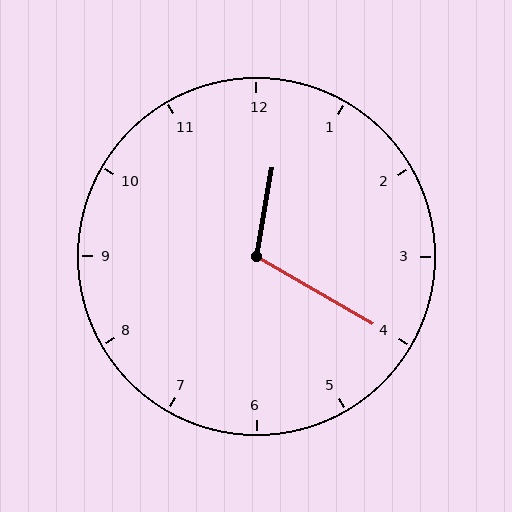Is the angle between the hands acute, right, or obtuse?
It is obtuse.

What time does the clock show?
12:20.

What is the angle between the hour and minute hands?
Approximately 110 degrees.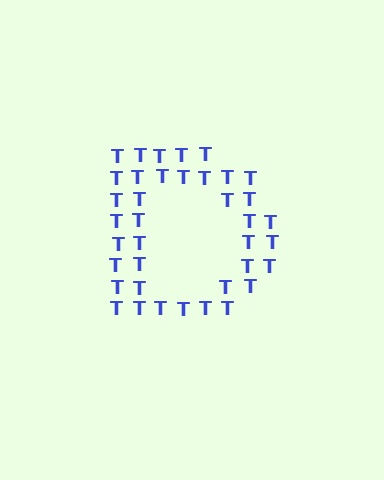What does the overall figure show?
The overall figure shows the letter D.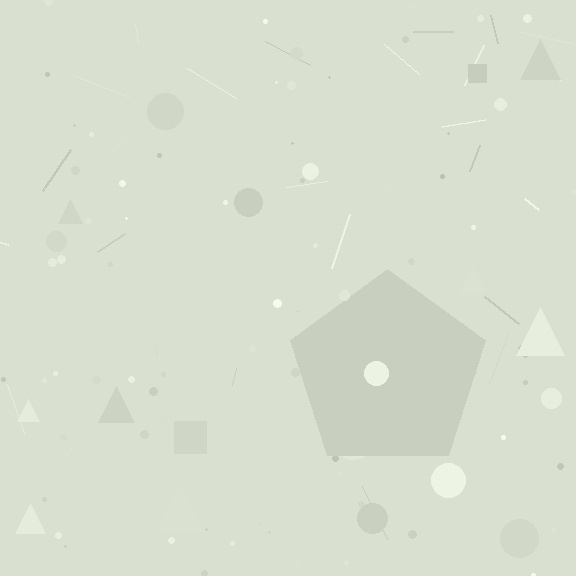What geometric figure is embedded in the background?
A pentagon is embedded in the background.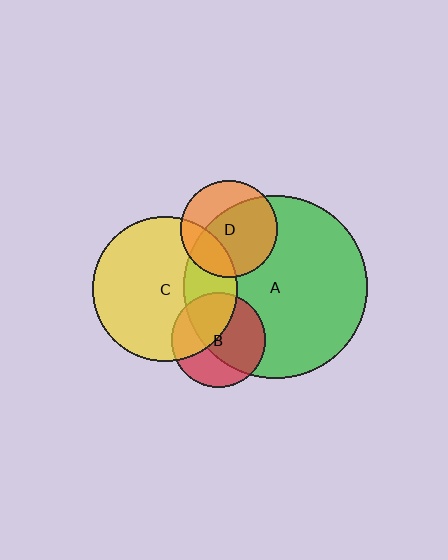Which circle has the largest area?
Circle A (green).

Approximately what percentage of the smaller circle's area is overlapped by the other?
Approximately 40%.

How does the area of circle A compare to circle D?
Approximately 3.6 times.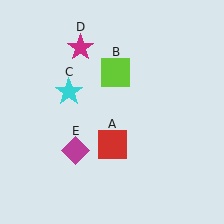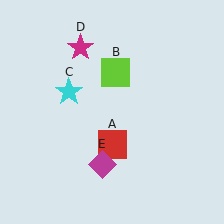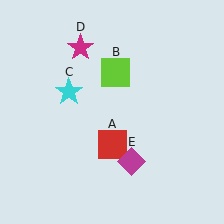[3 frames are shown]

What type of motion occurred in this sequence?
The magenta diamond (object E) rotated counterclockwise around the center of the scene.